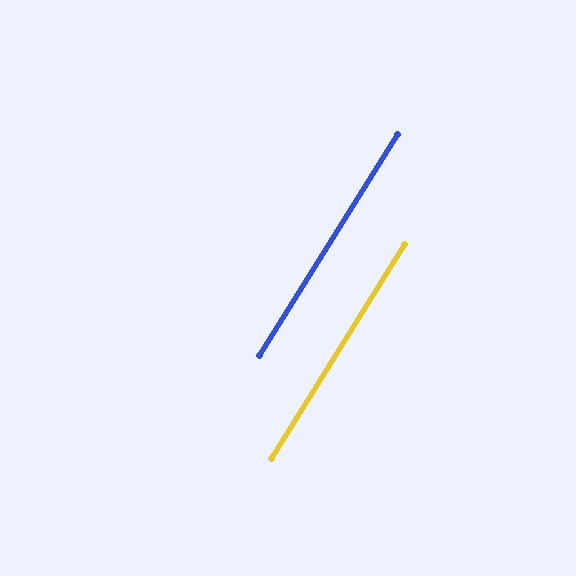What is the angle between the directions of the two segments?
Approximately 0 degrees.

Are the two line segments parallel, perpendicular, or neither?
Parallel — their directions differ by only 0.2°.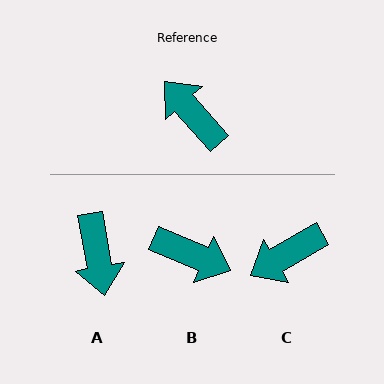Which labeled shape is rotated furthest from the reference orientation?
B, about 155 degrees away.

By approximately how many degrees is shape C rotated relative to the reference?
Approximately 78 degrees counter-clockwise.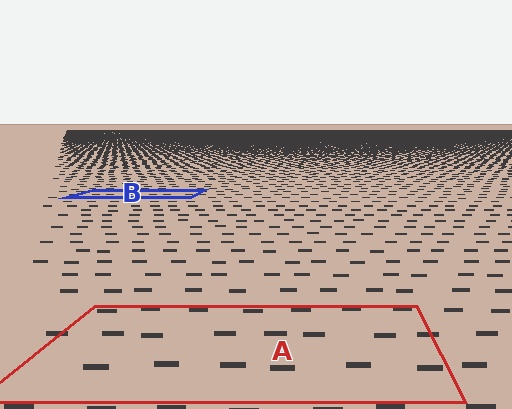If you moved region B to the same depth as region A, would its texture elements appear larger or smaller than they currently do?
They would appear larger. At a closer depth, the same texture elements are projected at a bigger on-screen size.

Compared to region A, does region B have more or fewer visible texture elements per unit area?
Region B has more texture elements per unit area — they are packed more densely because it is farther away.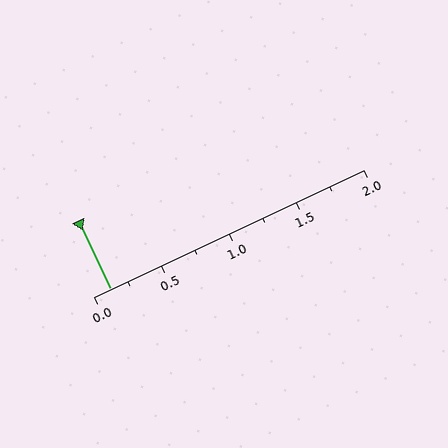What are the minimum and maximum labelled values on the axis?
The axis runs from 0.0 to 2.0.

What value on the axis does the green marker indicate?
The marker indicates approximately 0.12.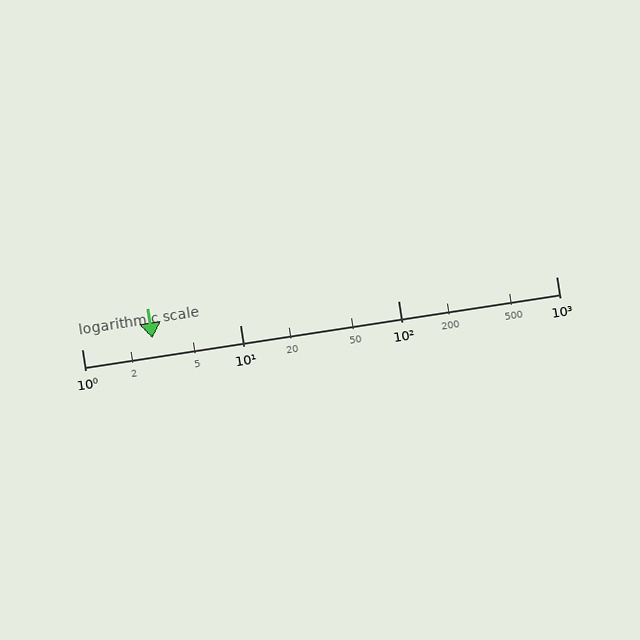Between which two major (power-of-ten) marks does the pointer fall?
The pointer is between 1 and 10.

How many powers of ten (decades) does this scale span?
The scale spans 3 decades, from 1 to 1000.